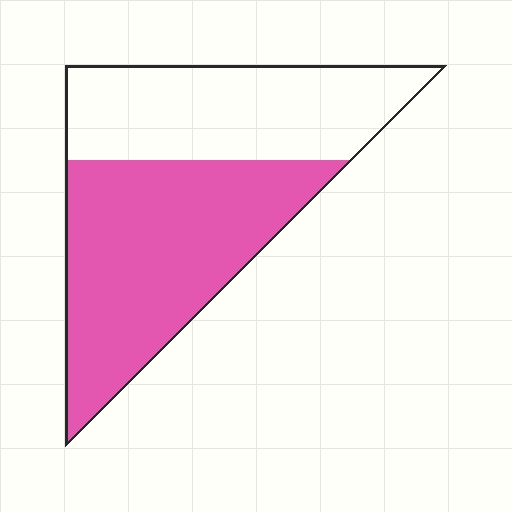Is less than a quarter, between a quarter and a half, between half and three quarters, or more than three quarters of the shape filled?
Between half and three quarters.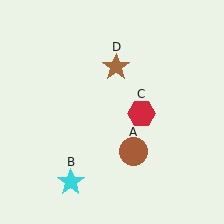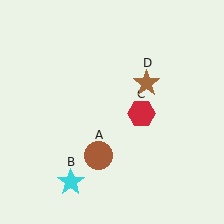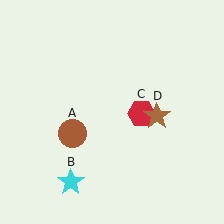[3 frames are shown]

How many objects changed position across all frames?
2 objects changed position: brown circle (object A), brown star (object D).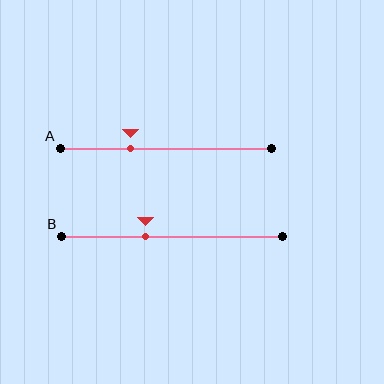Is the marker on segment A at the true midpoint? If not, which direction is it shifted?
No, the marker on segment A is shifted to the left by about 17% of the segment length.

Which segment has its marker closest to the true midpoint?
Segment B has its marker closest to the true midpoint.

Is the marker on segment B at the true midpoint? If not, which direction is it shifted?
No, the marker on segment B is shifted to the left by about 12% of the segment length.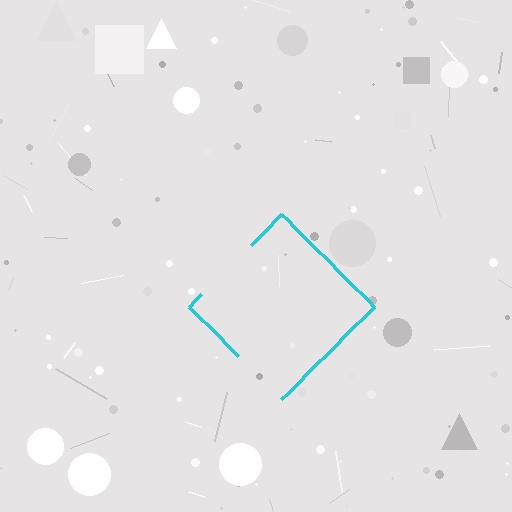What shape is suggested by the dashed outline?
The dashed outline suggests a diamond.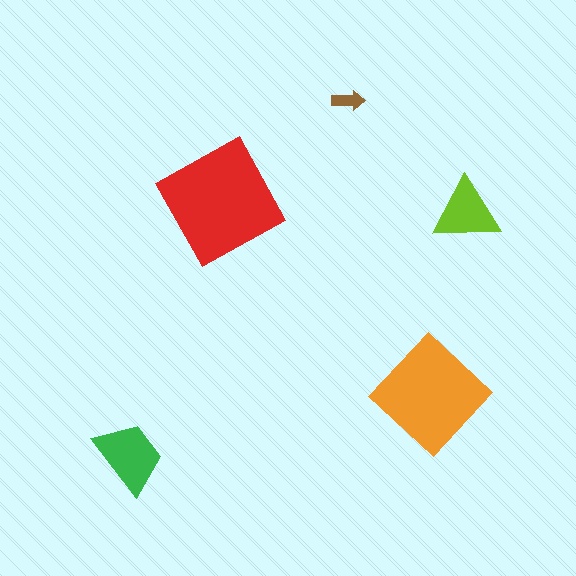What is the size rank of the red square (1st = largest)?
1st.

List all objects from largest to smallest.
The red square, the orange diamond, the green trapezoid, the lime triangle, the brown arrow.